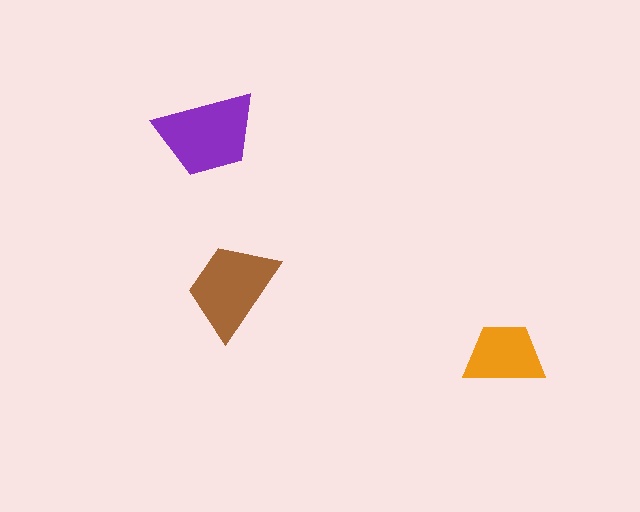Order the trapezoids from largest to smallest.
the purple one, the brown one, the orange one.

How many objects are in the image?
There are 3 objects in the image.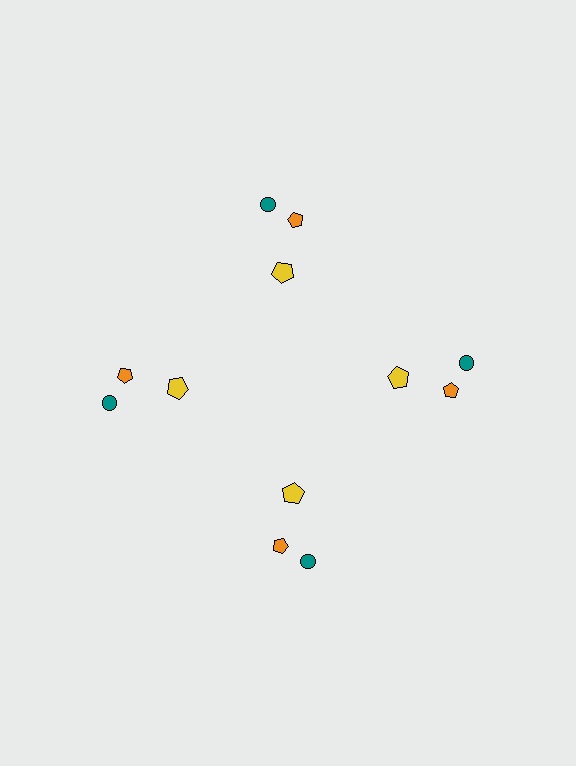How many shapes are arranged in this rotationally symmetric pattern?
There are 12 shapes, arranged in 4 groups of 3.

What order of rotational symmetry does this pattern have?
This pattern has 4-fold rotational symmetry.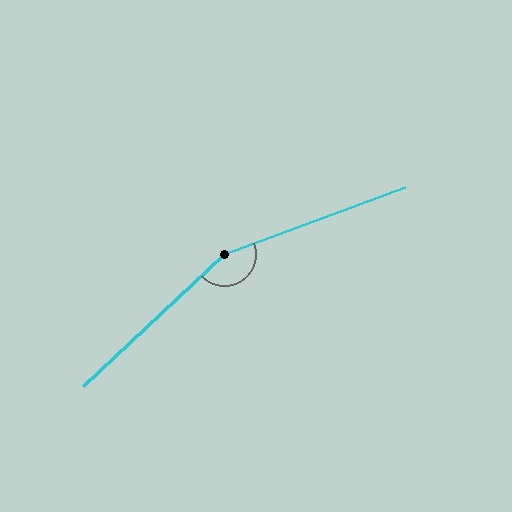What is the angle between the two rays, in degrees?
Approximately 157 degrees.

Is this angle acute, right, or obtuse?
It is obtuse.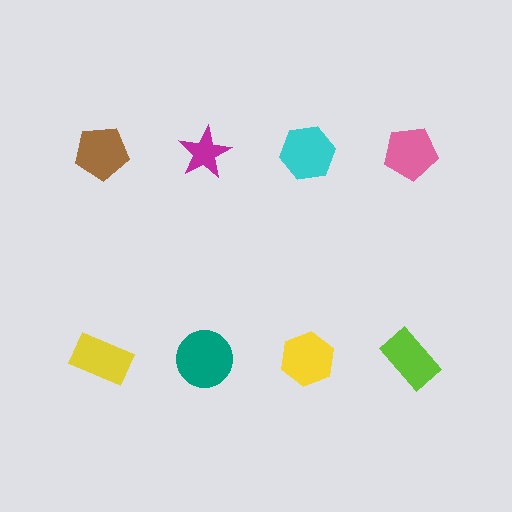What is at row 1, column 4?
A pink pentagon.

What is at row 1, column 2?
A magenta star.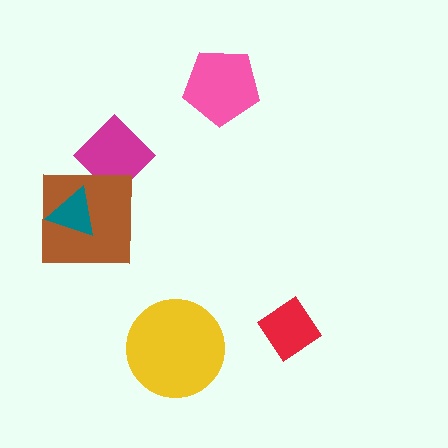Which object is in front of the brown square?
The teal triangle is in front of the brown square.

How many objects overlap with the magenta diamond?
1 object overlaps with the magenta diamond.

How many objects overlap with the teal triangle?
1 object overlaps with the teal triangle.